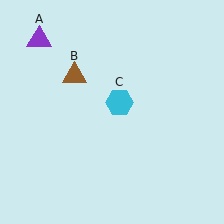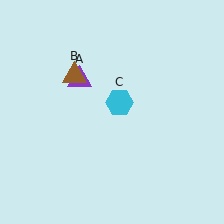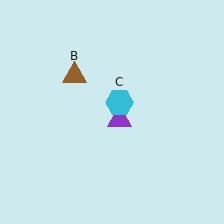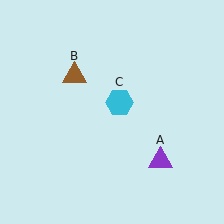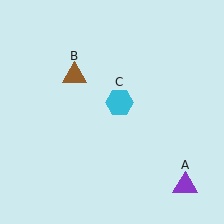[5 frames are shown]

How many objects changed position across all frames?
1 object changed position: purple triangle (object A).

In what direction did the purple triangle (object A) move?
The purple triangle (object A) moved down and to the right.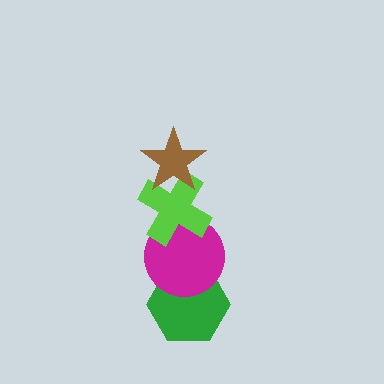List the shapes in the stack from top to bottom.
From top to bottom: the brown star, the lime cross, the magenta circle, the green hexagon.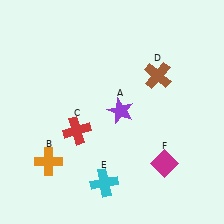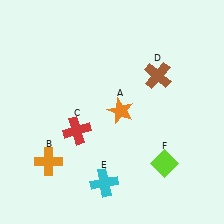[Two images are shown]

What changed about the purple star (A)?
In Image 1, A is purple. In Image 2, it changed to orange.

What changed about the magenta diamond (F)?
In Image 1, F is magenta. In Image 2, it changed to lime.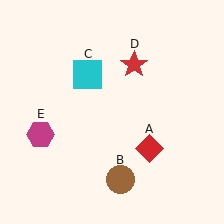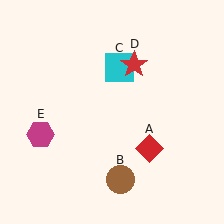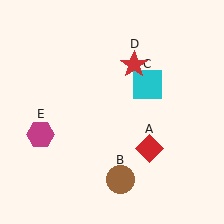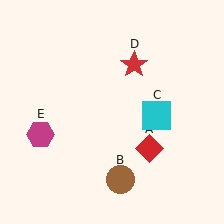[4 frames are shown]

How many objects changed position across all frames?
1 object changed position: cyan square (object C).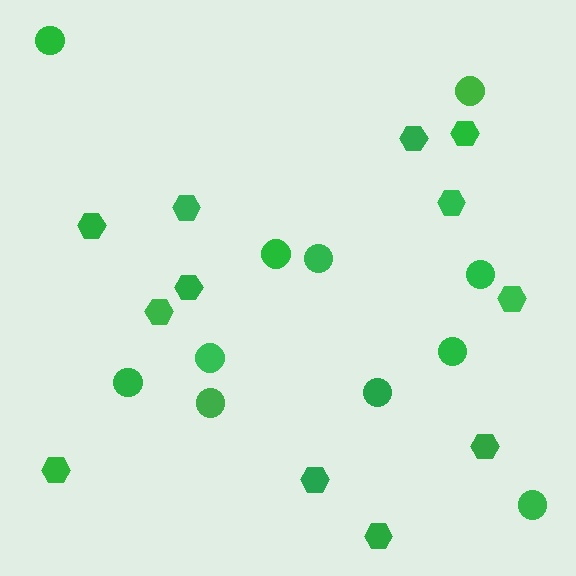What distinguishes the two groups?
There are 2 groups: one group of circles (11) and one group of hexagons (12).